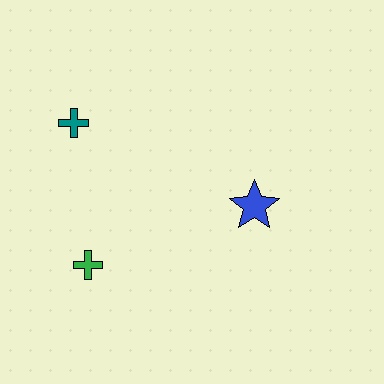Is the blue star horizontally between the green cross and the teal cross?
No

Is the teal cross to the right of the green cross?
No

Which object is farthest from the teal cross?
The blue star is farthest from the teal cross.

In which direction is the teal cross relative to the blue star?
The teal cross is to the left of the blue star.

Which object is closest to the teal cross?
The green cross is closest to the teal cross.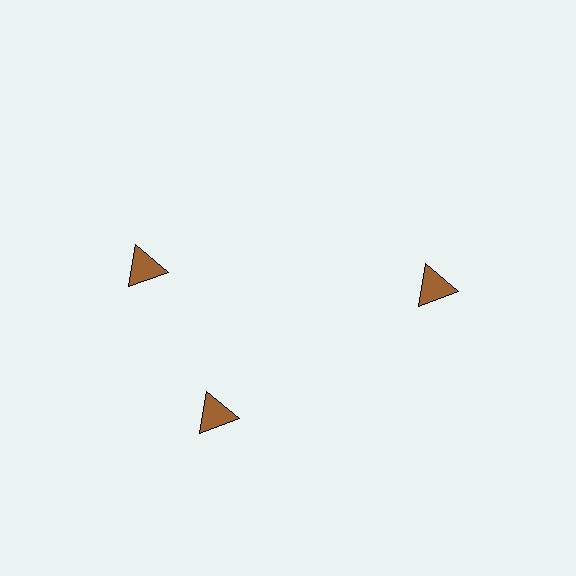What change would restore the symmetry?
The symmetry would be restored by rotating it back into even spacing with its neighbors so that all 3 triangles sit at equal angles and equal distance from the center.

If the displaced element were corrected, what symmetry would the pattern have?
It would have 3-fold rotational symmetry — the pattern would map onto itself every 120 degrees.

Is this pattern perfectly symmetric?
No. The 3 brown triangles are arranged in a ring, but one element near the 11 o'clock position is rotated out of alignment along the ring, breaking the 3-fold rotational symmetry.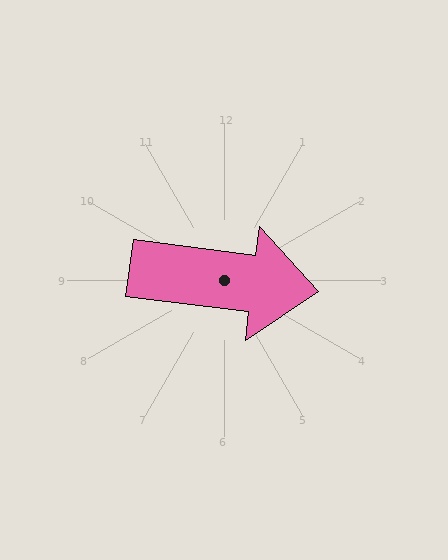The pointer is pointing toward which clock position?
Roughly 3 o'clock.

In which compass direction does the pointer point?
East.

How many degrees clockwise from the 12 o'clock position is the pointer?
Approximately 97 degrees.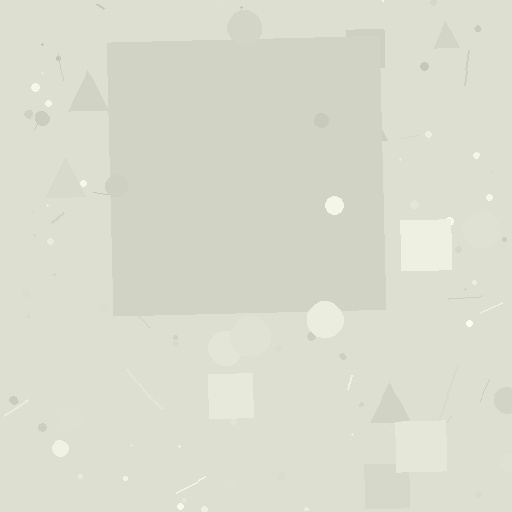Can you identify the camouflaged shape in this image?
The camouflaged shape is a square.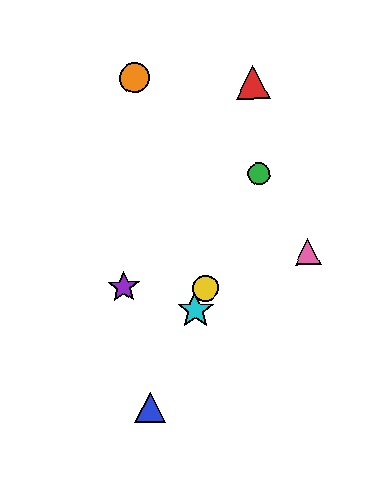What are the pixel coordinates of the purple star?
The purple star is at (124, 287).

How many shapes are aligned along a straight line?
4 shapes (the blue triangle, the green circle, the yellow circle, the cyan star) are aligned along a straight line.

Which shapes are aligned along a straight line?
The blue triangle, the green circle, the yellow circle, the cyan star are aligned along a straight line.